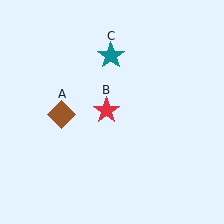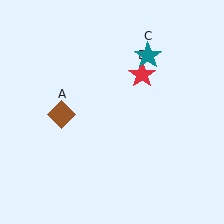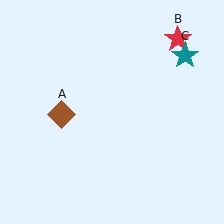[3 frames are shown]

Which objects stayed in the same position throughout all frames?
Brown diamond (object A) remained stationary.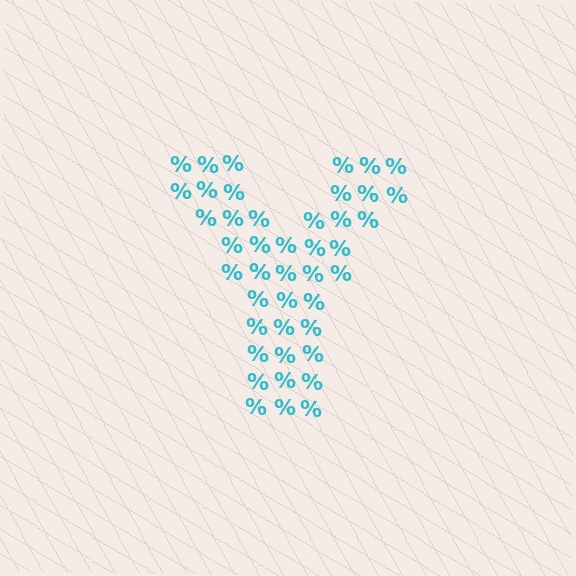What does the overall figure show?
The overall figure shows the letter Y.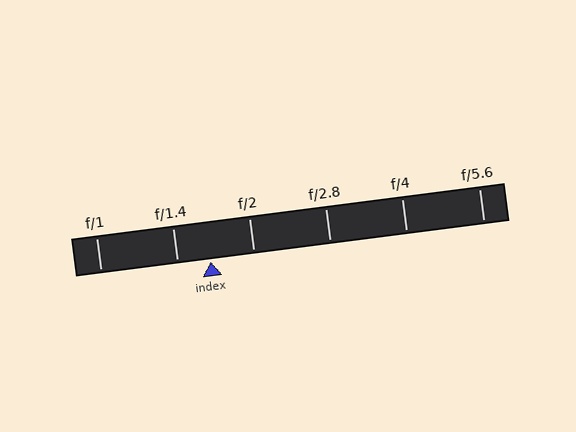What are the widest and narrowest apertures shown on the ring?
The widest aperture shown is f/1 and the narrowest is f/5.6.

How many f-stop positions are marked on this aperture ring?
There are 6 f-stop positions marked.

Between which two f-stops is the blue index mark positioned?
The index mark is between f/1.4 and f/2.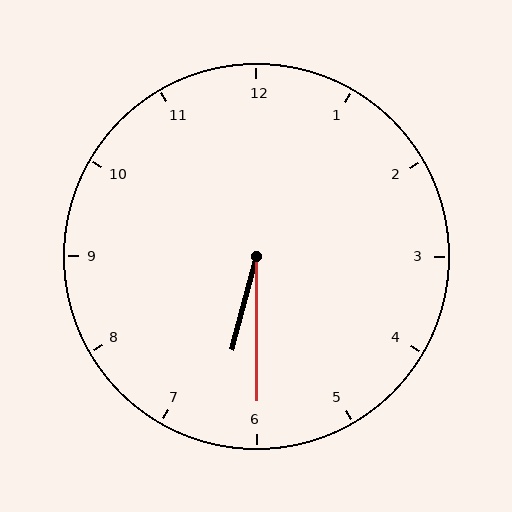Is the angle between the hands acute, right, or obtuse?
It is acute.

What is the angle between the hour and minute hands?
Approximately 15 degrees.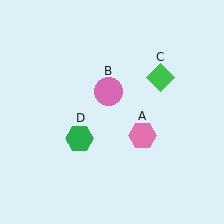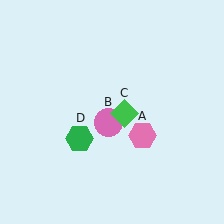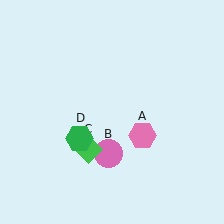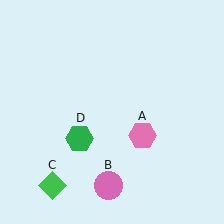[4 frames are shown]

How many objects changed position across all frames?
2 objects changed position: pink circle (object B), green diamond (object C).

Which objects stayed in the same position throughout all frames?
Pink hexagon (object A) and green hexagon (object D) remained stationary.